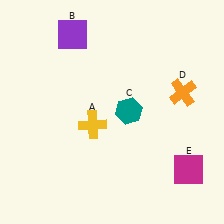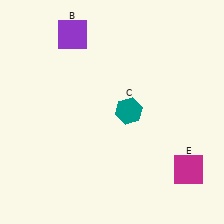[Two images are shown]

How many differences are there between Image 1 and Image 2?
There are 2 differences between the two images.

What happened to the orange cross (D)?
The orange cross (D) was removed in Image 2. It was in the top-right area of Image 1.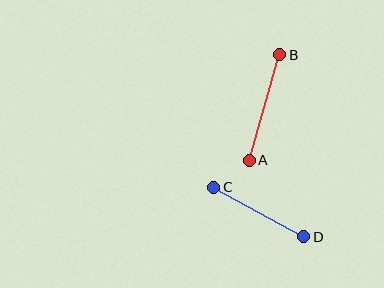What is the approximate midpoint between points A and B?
The midpoint is at approximately (264, 108) pixels.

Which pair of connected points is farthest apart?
Points A and B are farthest apart.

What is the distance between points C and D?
The distance is approximately 102 pixels.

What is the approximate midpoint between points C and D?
The midpoint is at approximately (259, 212) pixels.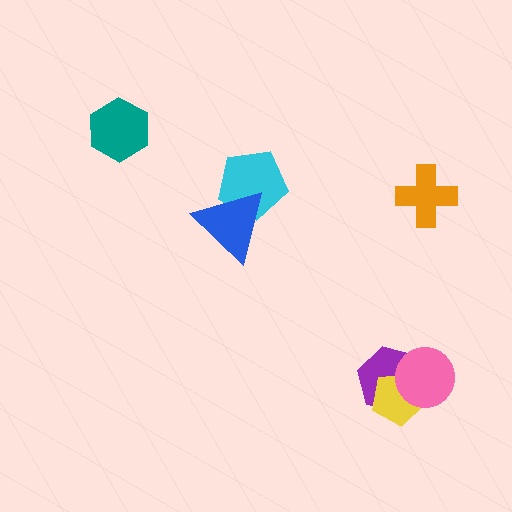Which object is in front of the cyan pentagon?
The blue triangle is in front of the cyan pentagon.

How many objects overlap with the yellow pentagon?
2 objects overlap with the yellow pentagon.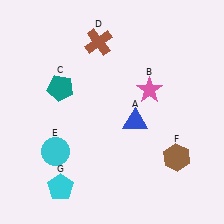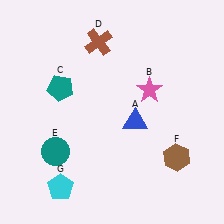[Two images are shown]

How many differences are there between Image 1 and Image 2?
There is 1 difference between the two images.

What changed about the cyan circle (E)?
In Image 1, E is cyan. In Image 2, it changed to teal.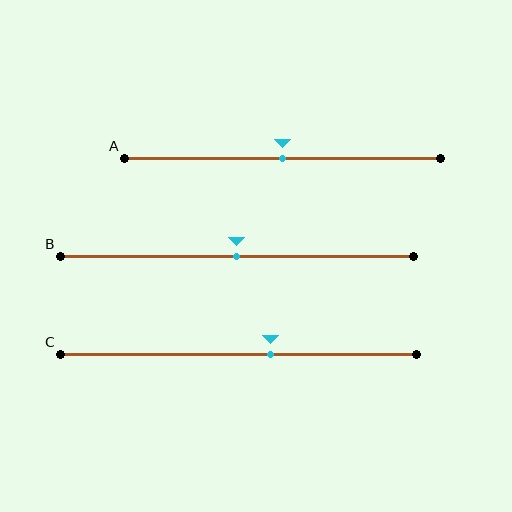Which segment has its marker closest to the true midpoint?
Segment A has its marker closest to the true midpoint.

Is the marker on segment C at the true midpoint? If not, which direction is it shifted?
No, the marker on segment C is shifted to the right by about 9% of the segment length.